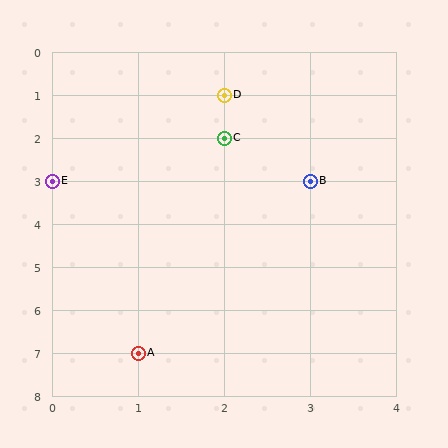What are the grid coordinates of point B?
Point B is at grid coordinates (3, 3).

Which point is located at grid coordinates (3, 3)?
Point B is at (3, 3).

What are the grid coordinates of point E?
Point E is at grid coordinates (0, 3).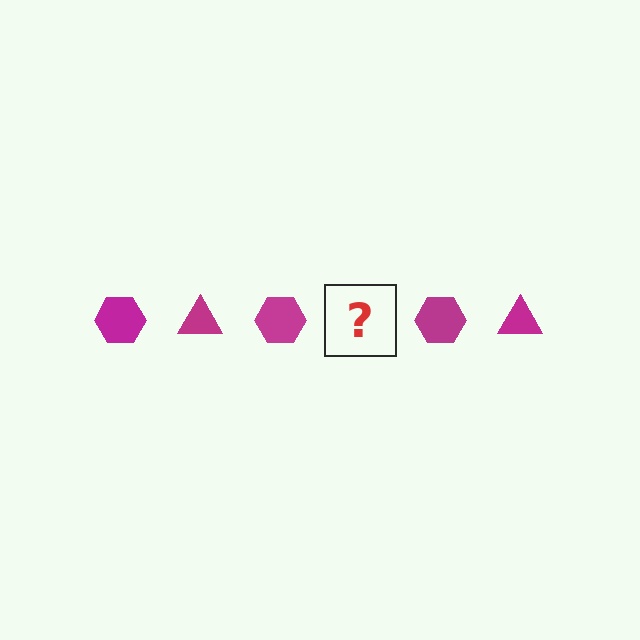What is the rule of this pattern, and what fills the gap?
The rule is that the pattern cycles through hexagon, triangle shapes in magenta. The gap should be filled with a magenta triangle.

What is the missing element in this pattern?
The missing element is a magenta triangle.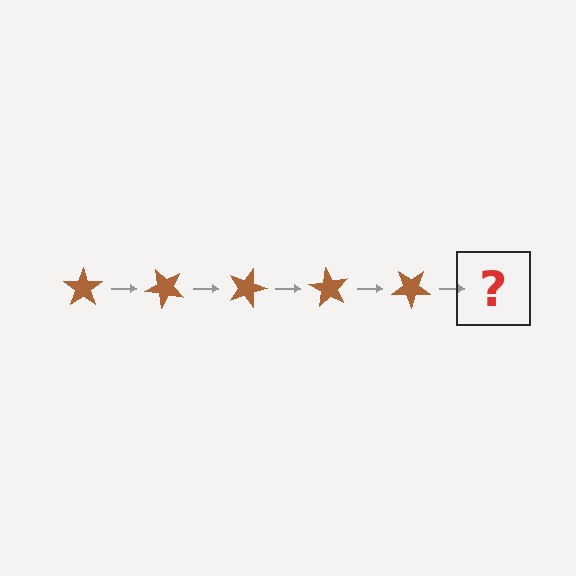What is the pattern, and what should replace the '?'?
The pattern is that the star rotates 45 degrees each step. The '?' should be a brown star rotated 225 degrees.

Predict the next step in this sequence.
The next step is a brown star rotated 225 degrees.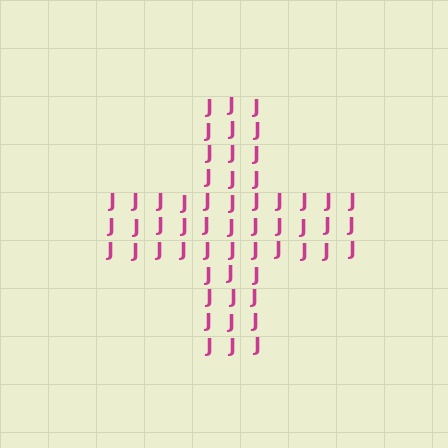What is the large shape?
The large shape is a cross.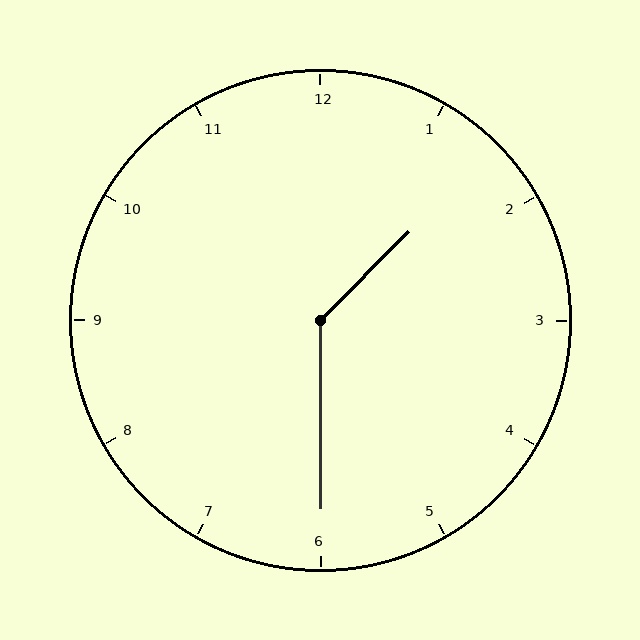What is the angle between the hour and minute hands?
Approximately 135 degrees.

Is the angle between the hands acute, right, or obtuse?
It is obtuse.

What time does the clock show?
1:30.